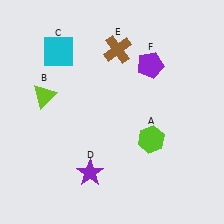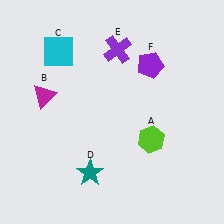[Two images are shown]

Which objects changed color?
B changed from lime to magenta. D changed from purple to teal. E changed from brown to purple.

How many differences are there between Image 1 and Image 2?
There are 3 differences between the two images.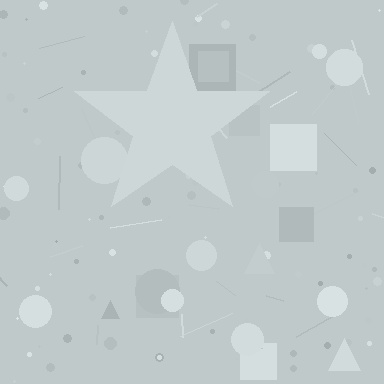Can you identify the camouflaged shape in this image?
The camouflaged shape is a star.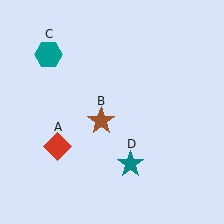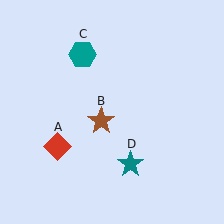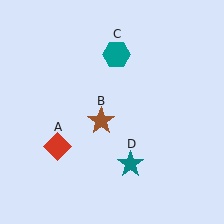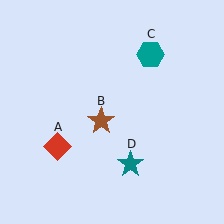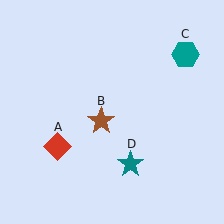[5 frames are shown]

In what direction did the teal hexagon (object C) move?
The teal hexagon (object C) moved right.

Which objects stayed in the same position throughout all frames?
Red diamond (object A) and brown star (object B) and teal star (object D) remained stationary.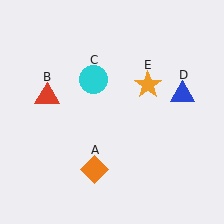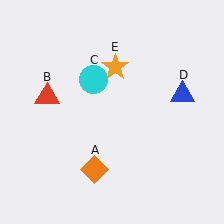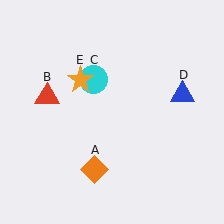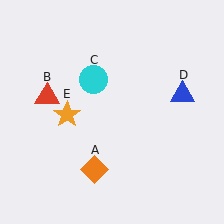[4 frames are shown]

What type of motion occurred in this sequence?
The orange star (object E) rotated counterclockwise around the center of the scene.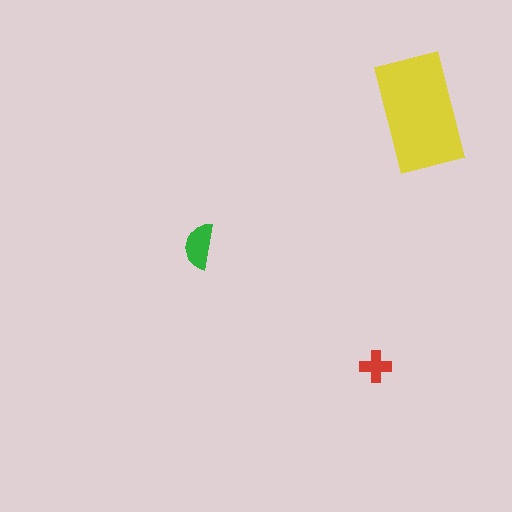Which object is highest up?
The yellow rectangle is topmost.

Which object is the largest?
The yellow rectangle.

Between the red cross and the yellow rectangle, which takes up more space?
The yellow rectangle.